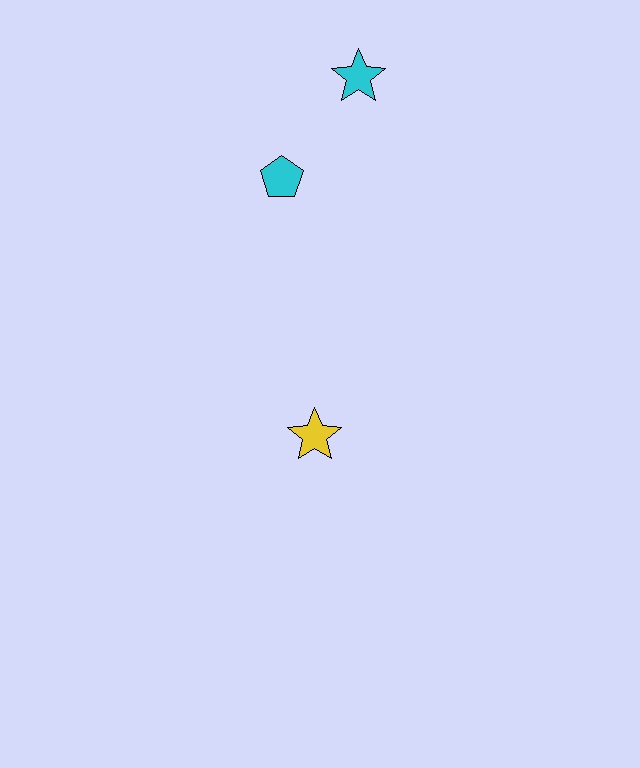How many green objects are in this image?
There are no green objects.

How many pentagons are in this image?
There is 1 pentagon.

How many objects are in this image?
There are 3 objects.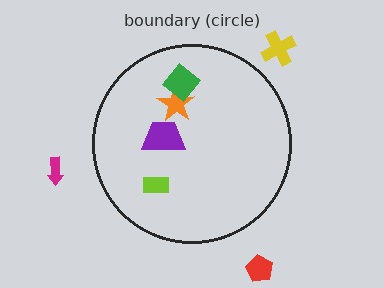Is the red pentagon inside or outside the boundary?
Outside.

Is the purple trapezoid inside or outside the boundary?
Inside.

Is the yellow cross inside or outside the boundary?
Outside.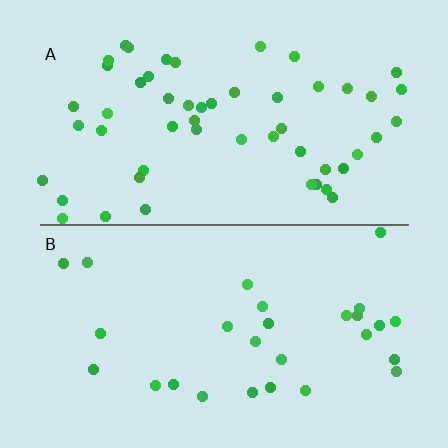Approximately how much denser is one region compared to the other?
Approximately 1.9× — region A over region B.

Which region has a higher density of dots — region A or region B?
A (the top).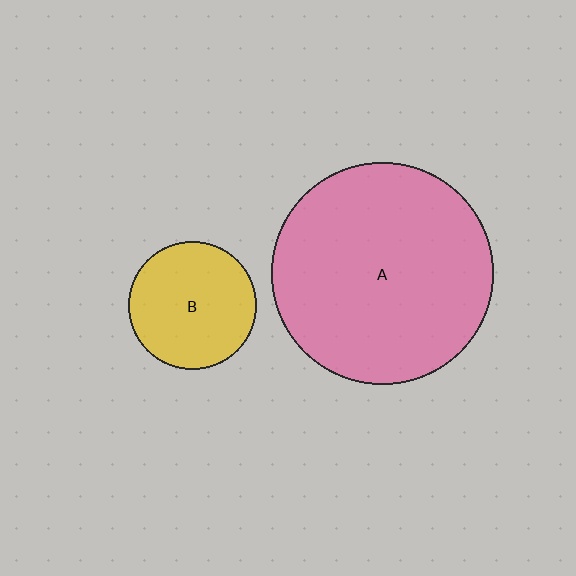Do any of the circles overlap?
No, none of the circles overlap.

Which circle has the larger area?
Circle A (pink).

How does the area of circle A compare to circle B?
Approximately 3.0 times.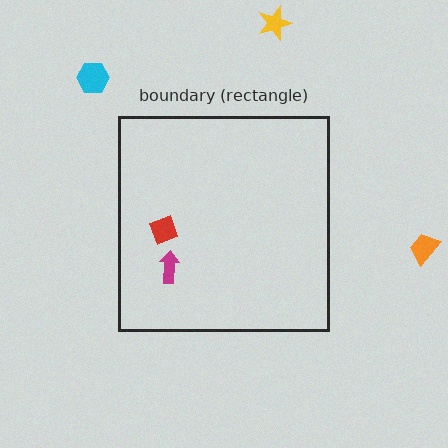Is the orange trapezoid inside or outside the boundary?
Outside.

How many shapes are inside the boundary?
2 inside, 3 outside.